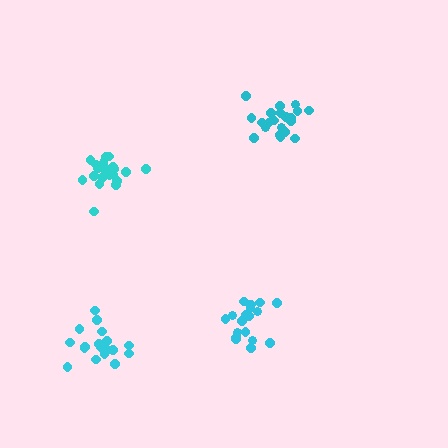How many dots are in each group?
Group 1: 21 dots, Group 2: 18 dots, Group 3: 21 dots, Group 4: 21 dots (81 total).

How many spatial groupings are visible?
There are 4 spatial groupings.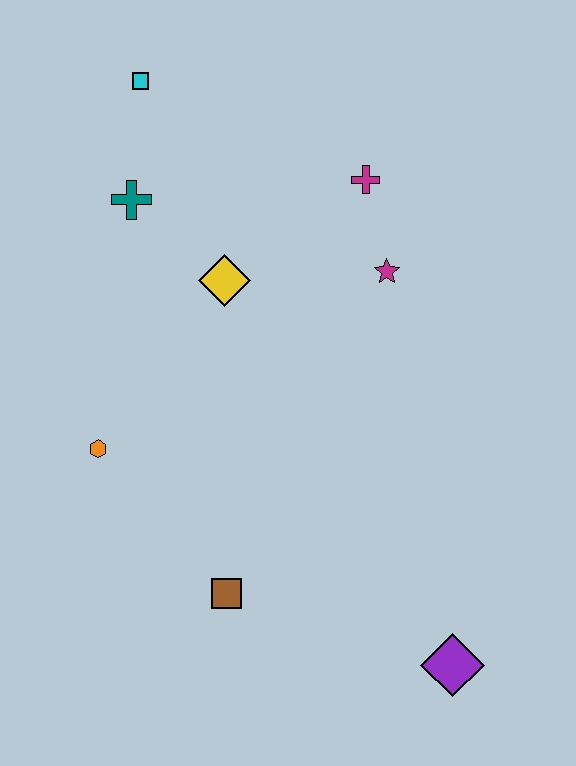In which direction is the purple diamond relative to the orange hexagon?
The purple diamond is to the right of the orange hexagon.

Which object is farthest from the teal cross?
The purple diamond is farthest from the teal cross.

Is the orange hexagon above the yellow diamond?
No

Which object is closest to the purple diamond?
The brown square is closest to the purple diamond.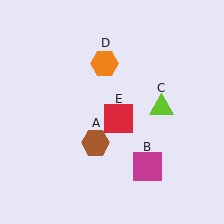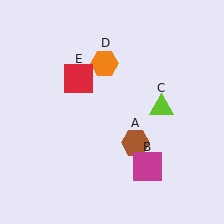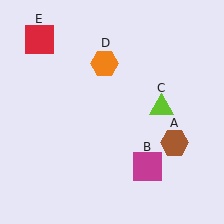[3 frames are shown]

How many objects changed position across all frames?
2 objects changed position: brown hexagon (object A), red square (object E).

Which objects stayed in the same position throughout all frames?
Magenta square (object B) and lime triangle (object C) and orange hexagon (object D) remained stationary.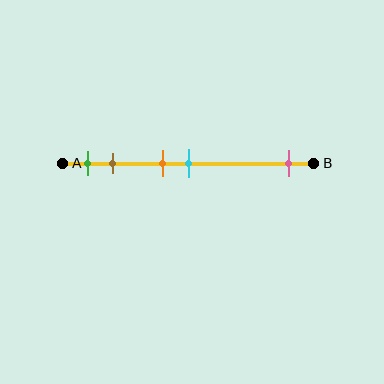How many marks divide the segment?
There are 5 marks dividing the segment.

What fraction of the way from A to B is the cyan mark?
The cyan mark is approximately 50% (0.5) of the way from A to B.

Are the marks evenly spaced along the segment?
No, the marks are not evenly spaced.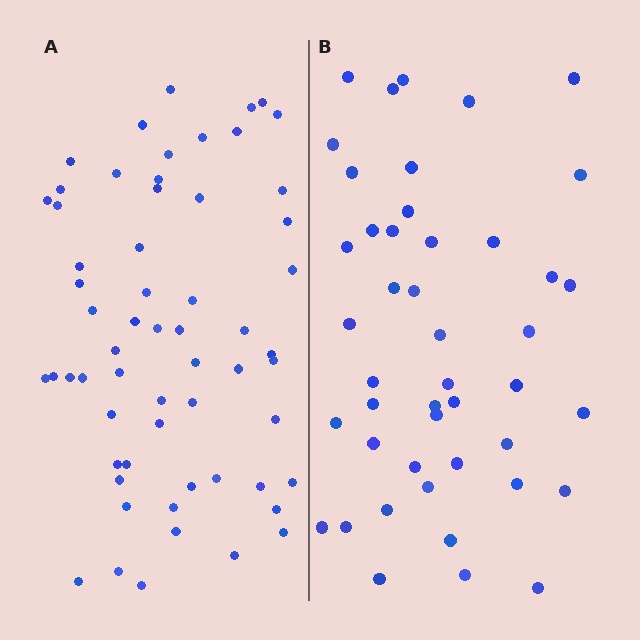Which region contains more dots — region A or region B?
Region A (the left region) has more dots.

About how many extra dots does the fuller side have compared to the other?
Region A has approximately 15 more dots than region B.